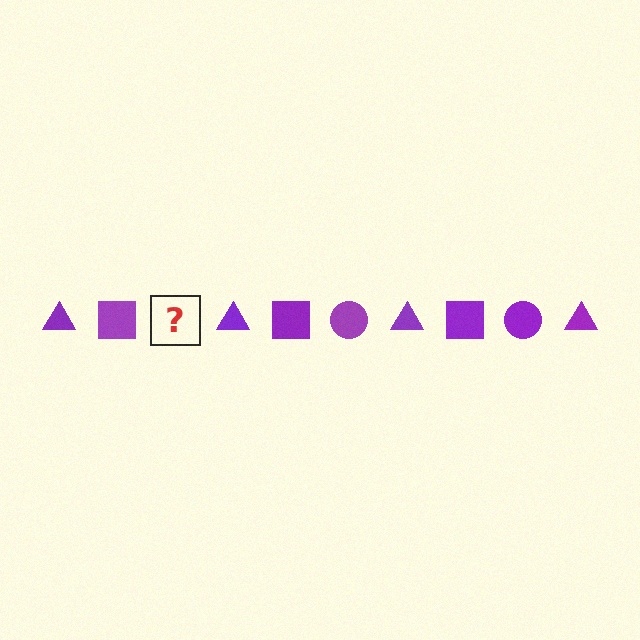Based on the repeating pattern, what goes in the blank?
The blank should be a purple circle.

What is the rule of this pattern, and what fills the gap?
The rule is that the pattern cycles through triangle, square, circle shapes in purple. The gap should be filled with a purple circle.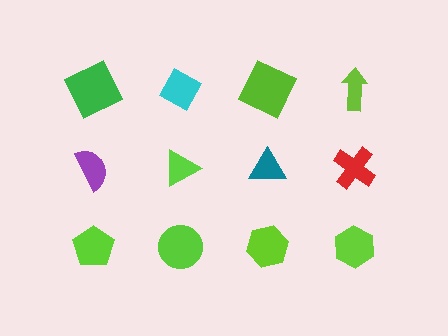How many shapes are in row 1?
4 shapes.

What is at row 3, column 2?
A lime circle.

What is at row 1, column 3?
A lime square.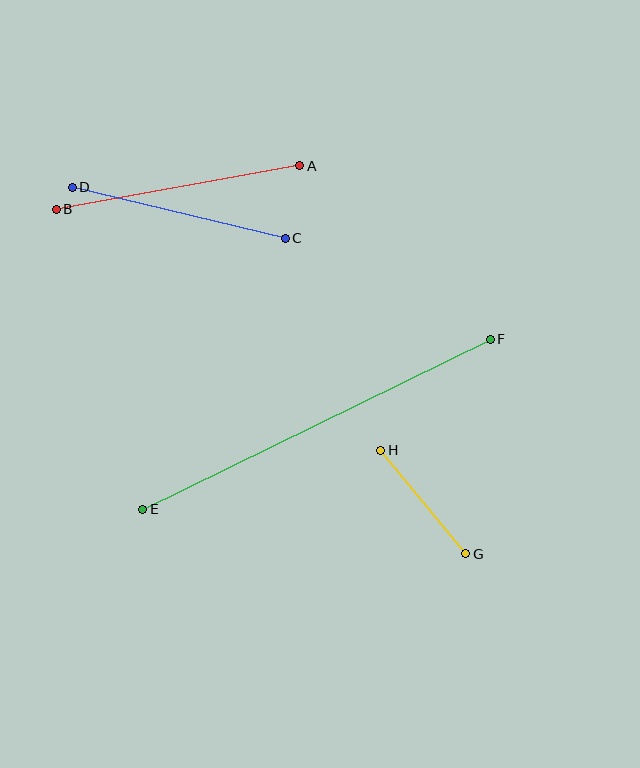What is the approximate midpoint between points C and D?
The midpoint is at approximately (179, 213) pixels.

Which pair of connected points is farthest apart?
Points E and F are farthest apart.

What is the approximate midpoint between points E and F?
The midpoint is at approximately (316, 424) pixels.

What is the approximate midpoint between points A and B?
The midpoint is at approximately (178, 188) pixels.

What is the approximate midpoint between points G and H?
The midpoint is at approximately (423, 502) pixels.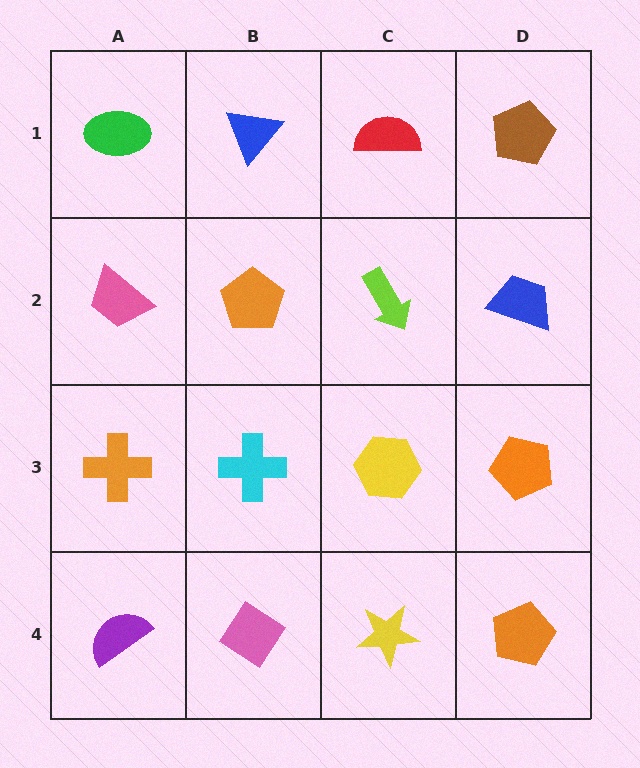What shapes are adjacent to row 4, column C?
A yellow hexagon (row 3, column C), a pink diamond (row 4, column B), an orange pentagon (row 4, column D).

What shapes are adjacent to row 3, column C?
A lime arrow (row 2, column C), a yellow star (row 4, column C), a cyan cross (row 3, column B), an orange pentagon (row 3, column D).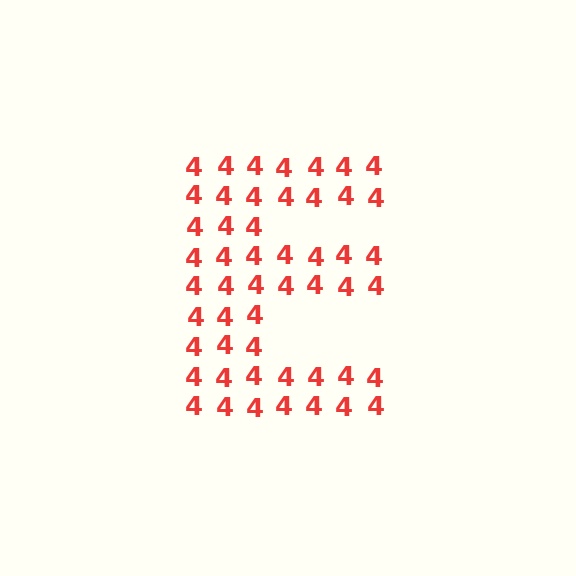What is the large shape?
The large shape is the letter E.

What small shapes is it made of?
It is made of small digit 4's.